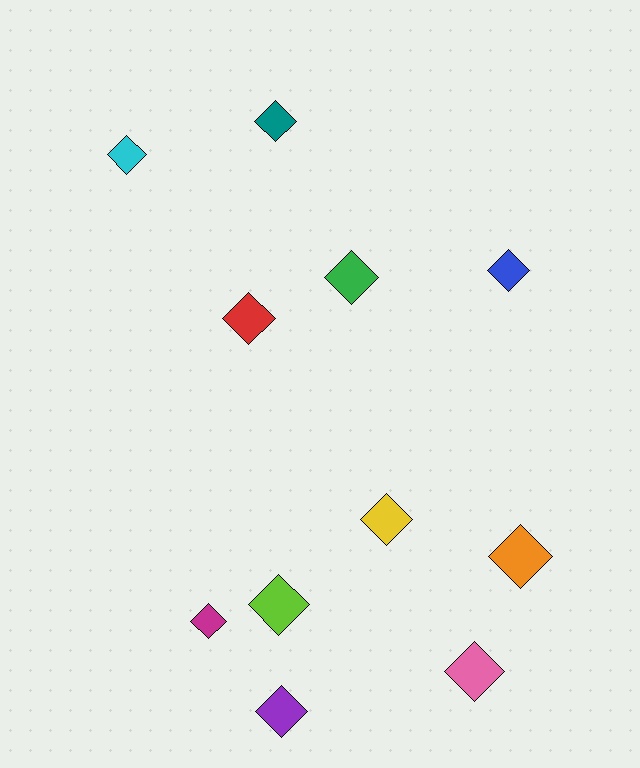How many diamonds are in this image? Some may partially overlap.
There are 11 diamonds.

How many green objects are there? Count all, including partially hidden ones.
There is 1 green object.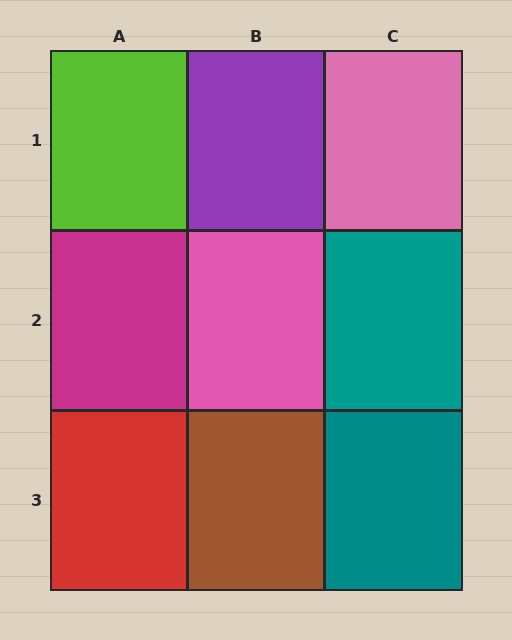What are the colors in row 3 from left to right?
Red, brown, teal.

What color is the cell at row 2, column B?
Pink.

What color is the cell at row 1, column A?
Lime.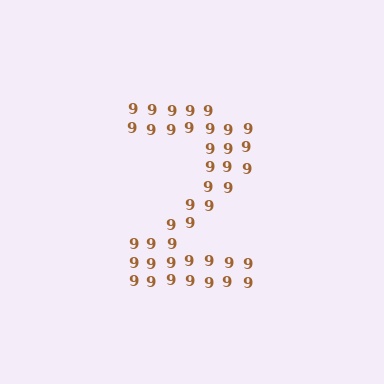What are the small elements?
The small elements are digit 9's.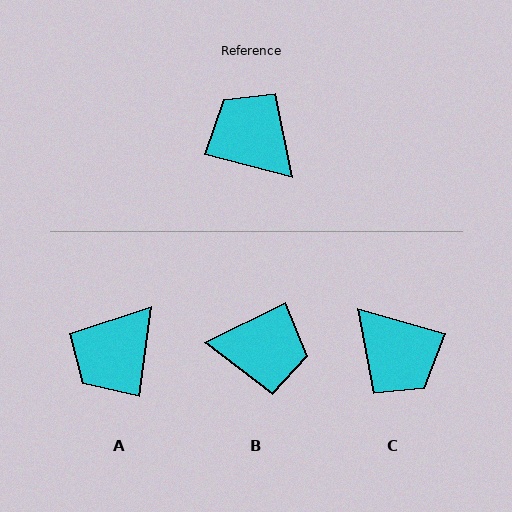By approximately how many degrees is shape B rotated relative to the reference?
Approximately 139 degrees clockwise.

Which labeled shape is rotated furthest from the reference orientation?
C, about 179 degrees away.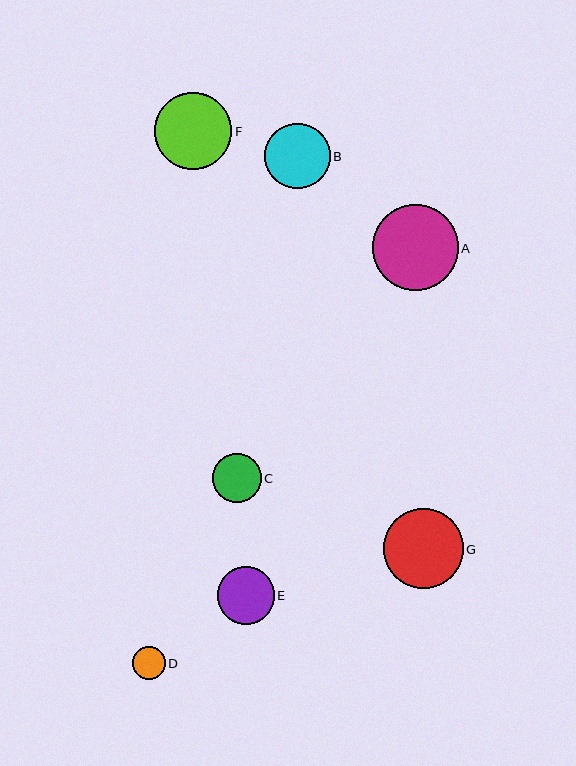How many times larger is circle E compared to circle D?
Circle E is approximately 1.7 times the size of circle D.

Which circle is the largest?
Circle A is the largest with a size of approximately 86 pixels.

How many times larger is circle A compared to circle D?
Circle A is approximately 2.6 times the size of circle D.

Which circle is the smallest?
Circle D is the smallest with a size of approximately 33 pixels.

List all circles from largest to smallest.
From largest to smallest: A, G, F, B, E, C, D.